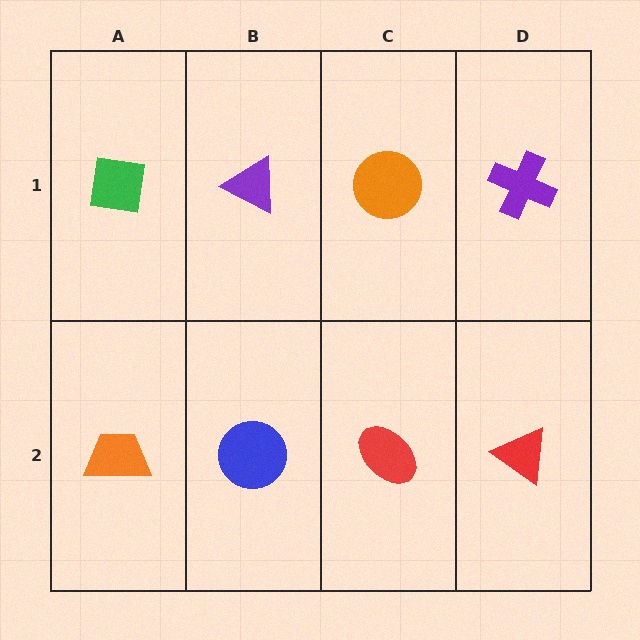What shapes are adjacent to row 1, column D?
A red triangle (row 2, column D), an orange circle (row 1, column C).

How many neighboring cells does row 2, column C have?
3.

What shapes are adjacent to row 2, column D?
A purple cross (row 1, column D), a red ellipse (row 2, column C).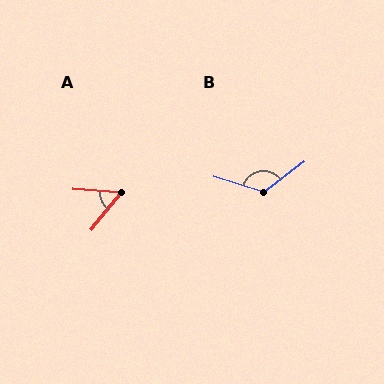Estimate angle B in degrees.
Approximately 125 degrees.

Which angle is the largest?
B, at approximately 125 degrees.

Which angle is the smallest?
A, at approximately 56 degrees.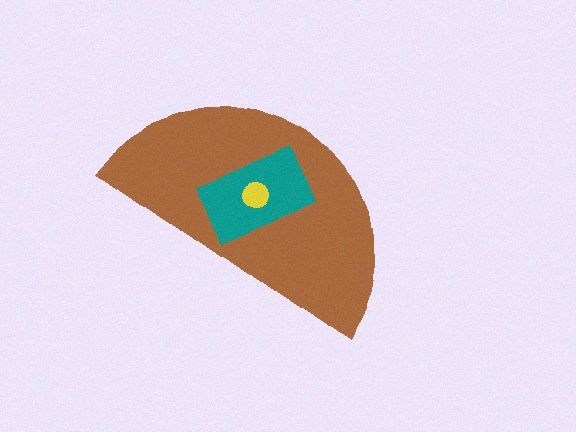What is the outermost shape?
The brown semicircle.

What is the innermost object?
The yellow circle.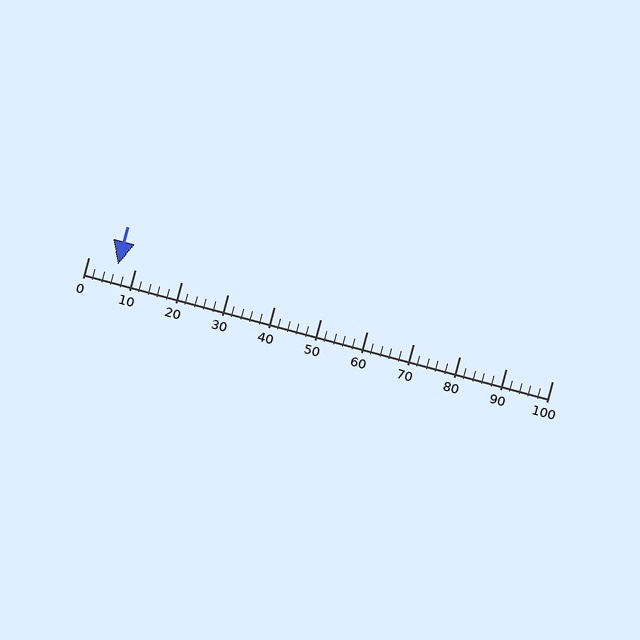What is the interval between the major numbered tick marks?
The major tick marks are spaced 10 units apart.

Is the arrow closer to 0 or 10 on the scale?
The arrow is closer to 10.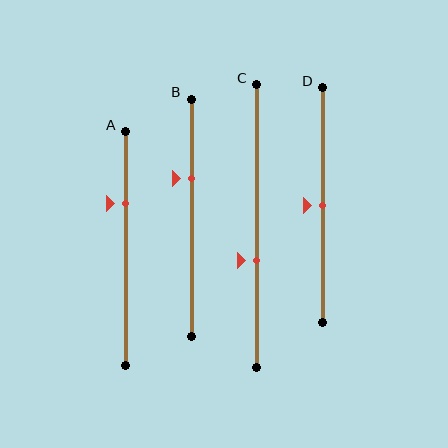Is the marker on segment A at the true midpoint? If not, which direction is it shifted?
No, the marker on segment A is shifted upward by about 19% of the segment length.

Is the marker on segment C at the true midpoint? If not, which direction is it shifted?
No, the marker on segment C is shifted downward by about 12% of the segment length.